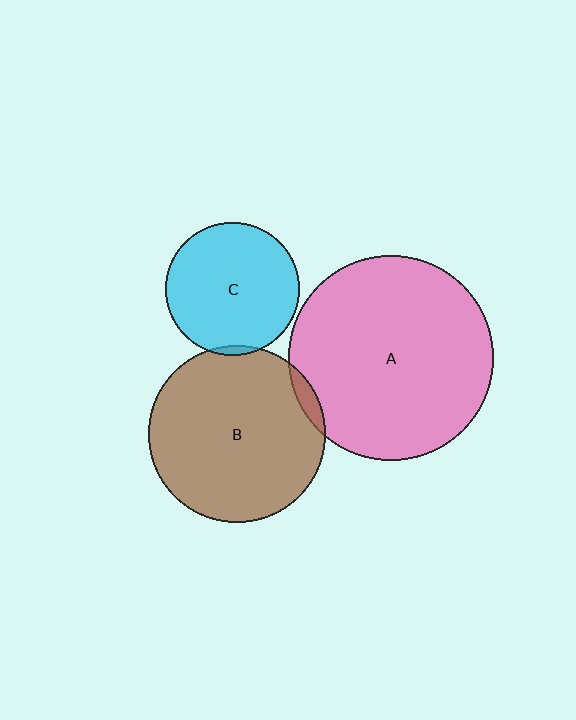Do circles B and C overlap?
Yes.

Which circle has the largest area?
Circle A (pink).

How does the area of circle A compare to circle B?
Approximately 1.3 times.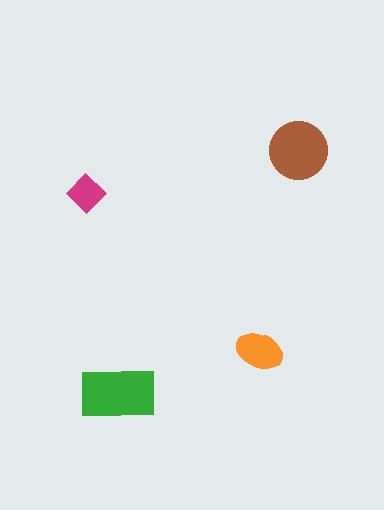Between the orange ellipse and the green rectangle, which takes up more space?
The green rectangle.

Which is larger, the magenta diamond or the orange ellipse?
The orange ellipse.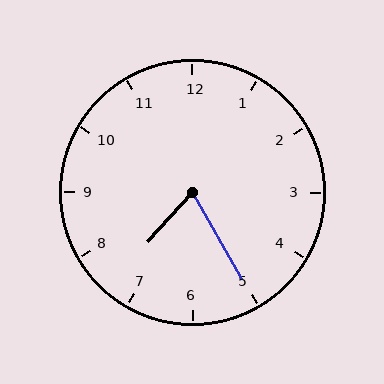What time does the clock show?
7:25.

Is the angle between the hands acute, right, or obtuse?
It is acute.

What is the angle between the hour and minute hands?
Approximately 72 degrees.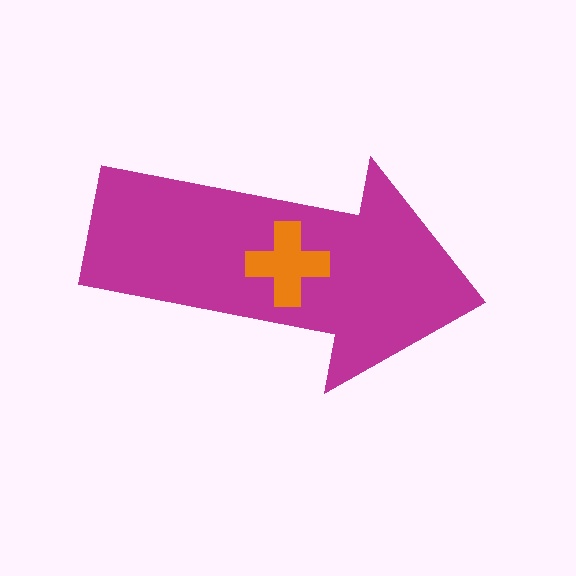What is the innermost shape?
The orange cross.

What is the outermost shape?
The magenta arrow.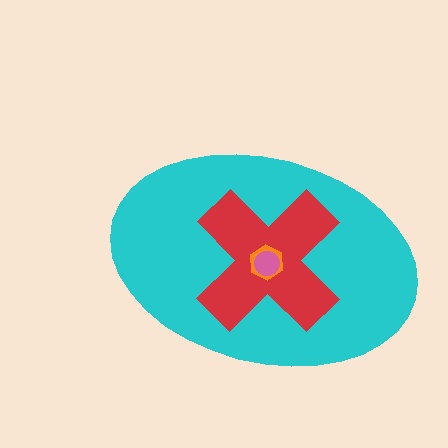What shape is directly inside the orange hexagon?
The pink circle.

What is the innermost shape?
The pink circle.